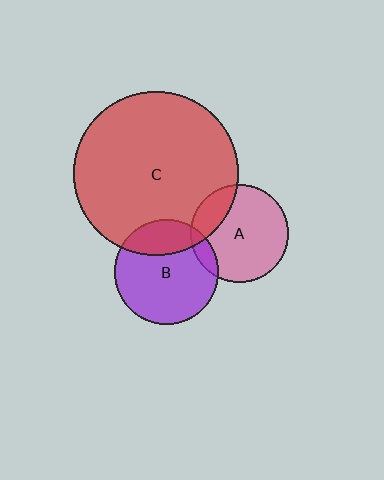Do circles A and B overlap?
Yes.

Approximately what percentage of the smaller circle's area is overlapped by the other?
Approximately 10%.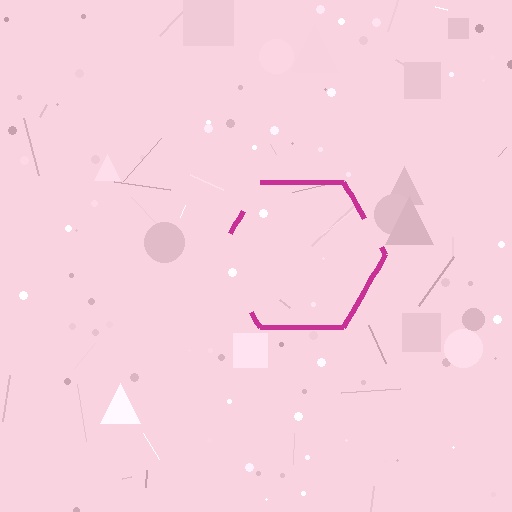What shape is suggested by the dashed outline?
The dashed outline suggests a hexagon.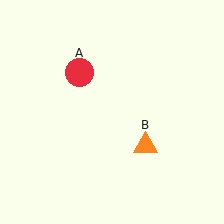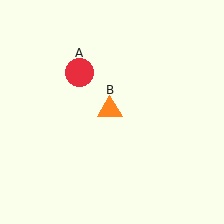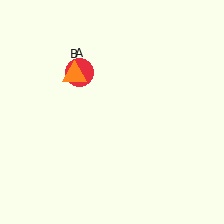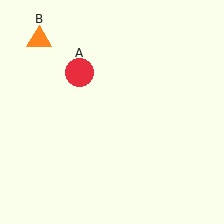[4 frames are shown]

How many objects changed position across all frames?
1 object changed position: orange triangle (object B).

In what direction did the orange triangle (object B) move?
The orange triangle (object B) moved up and to the left.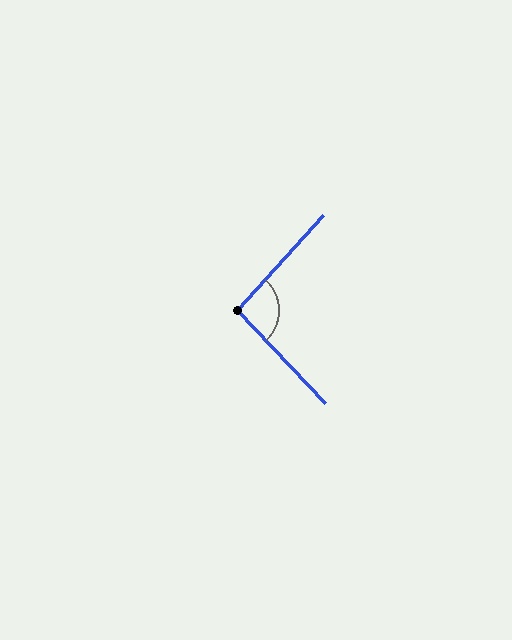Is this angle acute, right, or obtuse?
It is approximately a right angle.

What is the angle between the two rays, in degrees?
Approximately 94 degrees.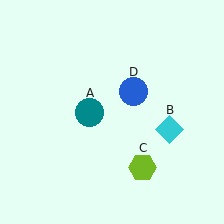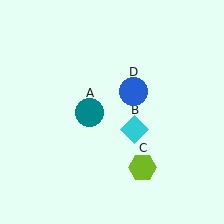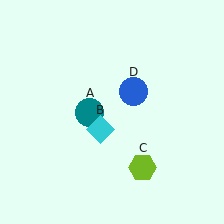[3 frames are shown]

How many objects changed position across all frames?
1 object changed position: cyan diamond (object B).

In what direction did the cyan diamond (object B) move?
The cyan diamond (object B) moved left.